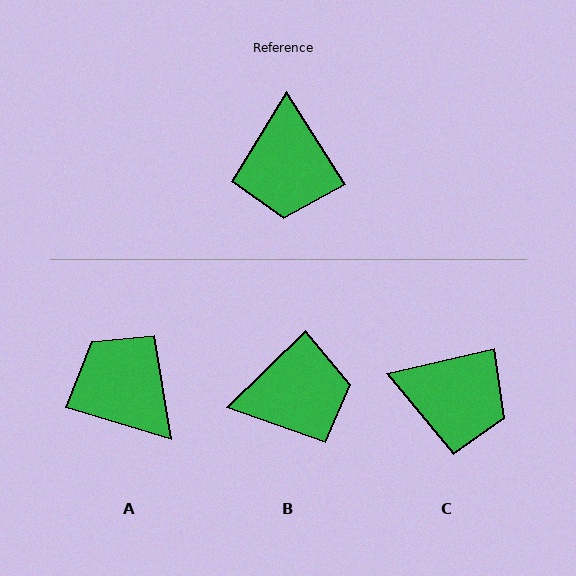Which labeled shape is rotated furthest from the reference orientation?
A, about 140 degrees away.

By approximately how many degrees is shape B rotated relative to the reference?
Approximately 102 degrees counter-clockwise.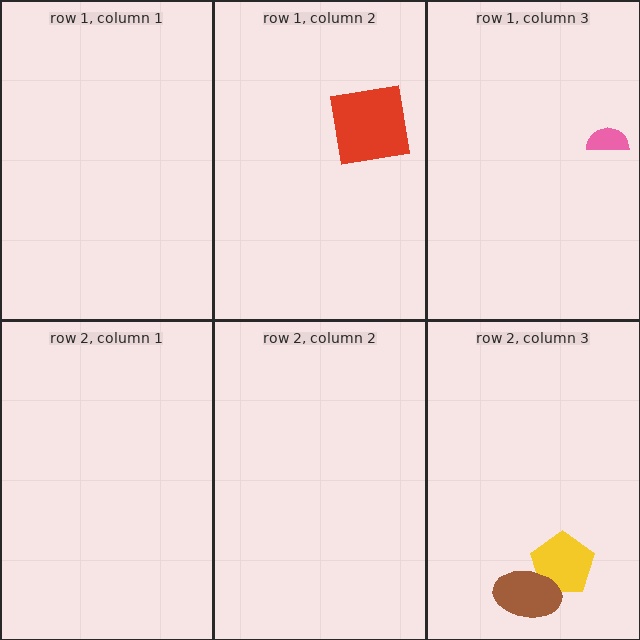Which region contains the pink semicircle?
The row 1, column 3 region.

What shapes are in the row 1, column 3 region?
The pink semicircle.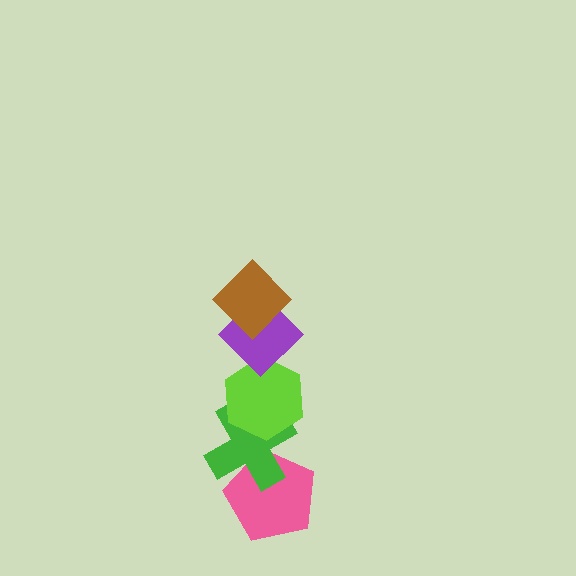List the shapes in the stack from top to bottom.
From top to bottom: the brown diamond, the purple diamond, the lime hexagon, the green cross, the pink pentagon.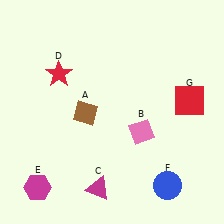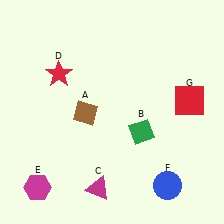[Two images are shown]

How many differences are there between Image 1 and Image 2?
There is 1 difference between the two images.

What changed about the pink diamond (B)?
In Image 1, B is pink. In Image 2, it changed to green.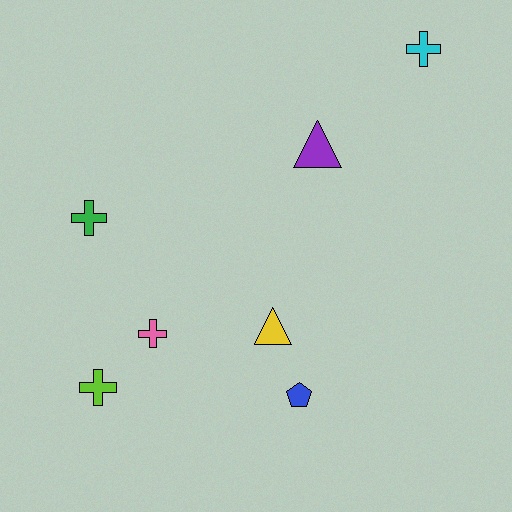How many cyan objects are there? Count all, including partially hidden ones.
There is 1 cyan object.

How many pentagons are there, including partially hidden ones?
There is 1 pentagon.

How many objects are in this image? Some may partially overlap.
There are 7 objects.